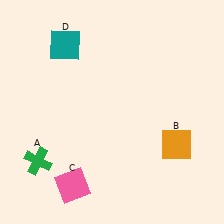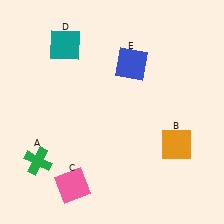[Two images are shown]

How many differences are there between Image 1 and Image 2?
There is 1 difference between the two images.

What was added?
A blue square (E) was added in Image 2.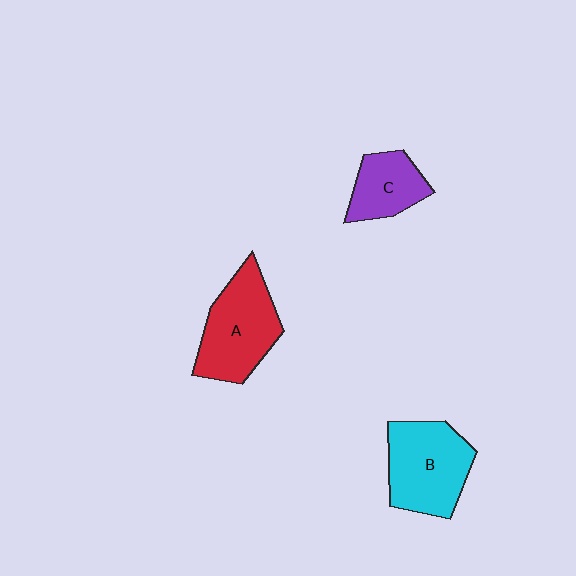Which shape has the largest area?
Shape B (cyan).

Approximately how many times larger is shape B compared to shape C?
Approximately 1.6 times.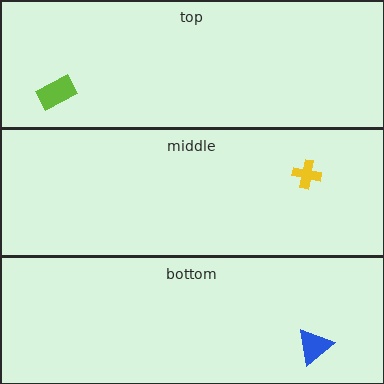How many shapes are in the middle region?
1.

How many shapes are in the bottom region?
1.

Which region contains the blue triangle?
The bottom region.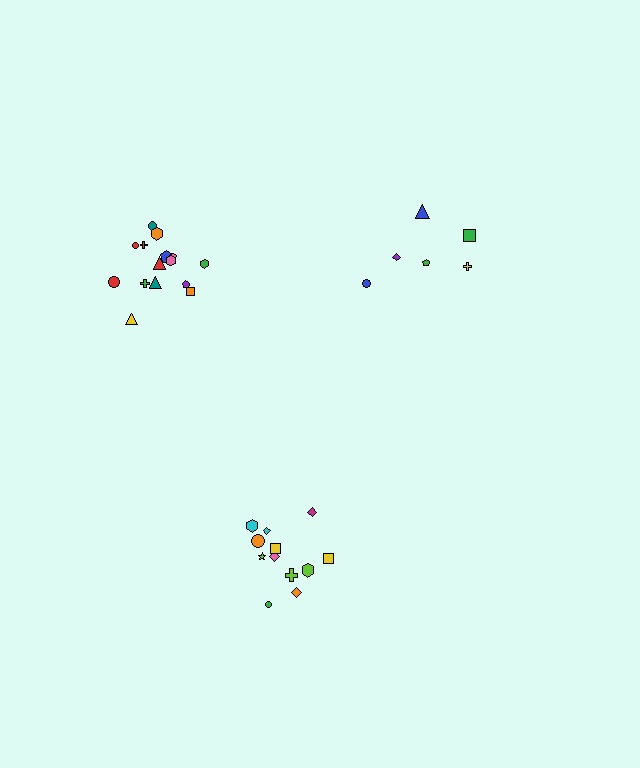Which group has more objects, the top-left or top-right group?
The top-left group.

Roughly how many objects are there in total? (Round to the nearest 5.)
Roughly 35 objects in total.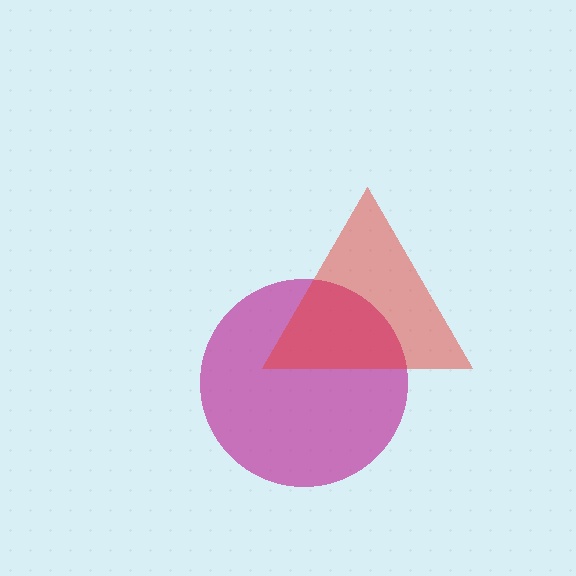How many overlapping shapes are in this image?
There are 2 overlapping shapes in the image.